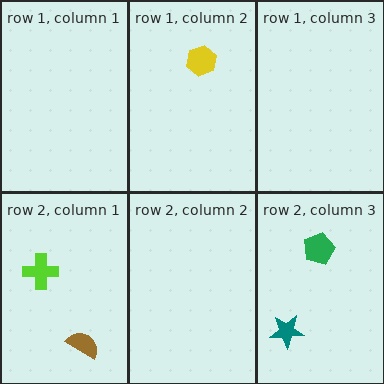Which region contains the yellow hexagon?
The row 1, column 2 region.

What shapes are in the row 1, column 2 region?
The yellow hexagon.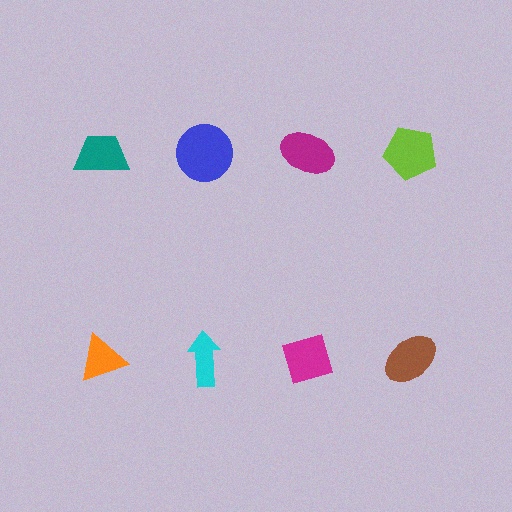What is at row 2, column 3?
A magenta diamond.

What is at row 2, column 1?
An orange triangle.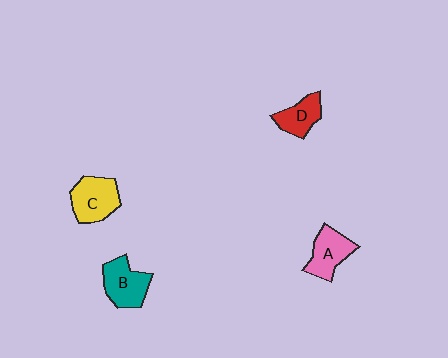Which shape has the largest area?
Shape C (yellow).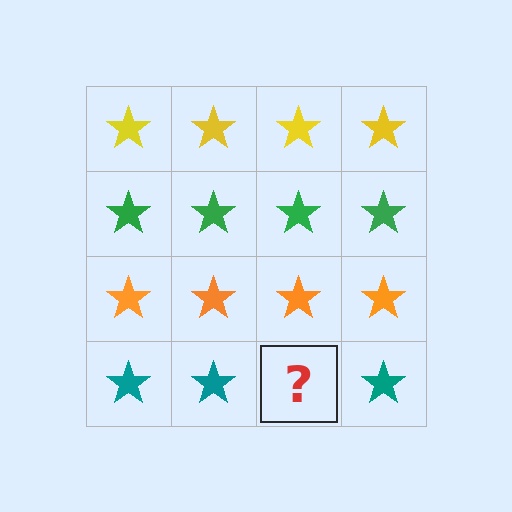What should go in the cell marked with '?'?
The missing cell should contain a teal star.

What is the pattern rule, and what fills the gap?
The rule is that each row has a consistent color. The gap should be filled with a teal star.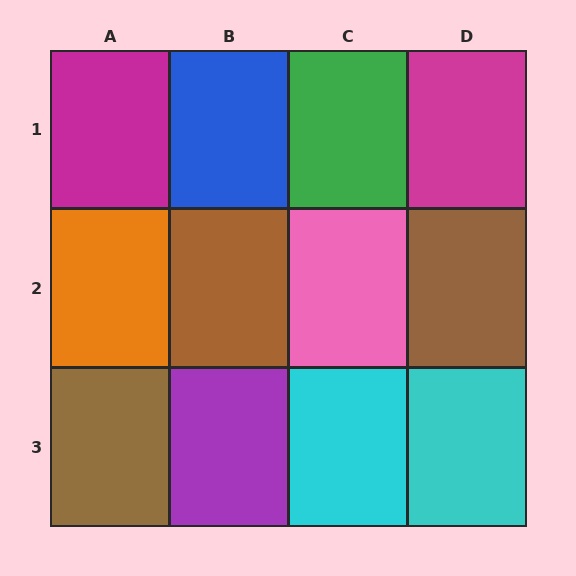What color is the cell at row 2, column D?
Brown.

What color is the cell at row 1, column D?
Magenta.